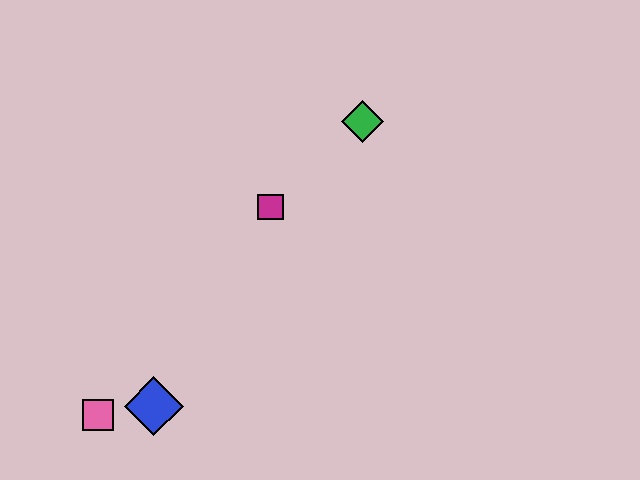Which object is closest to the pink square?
The blue diamond is closest to the pink square.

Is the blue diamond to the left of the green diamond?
Yes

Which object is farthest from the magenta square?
The pink square is farthest from the magenta square.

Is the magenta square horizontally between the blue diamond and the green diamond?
Yes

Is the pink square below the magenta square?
Yes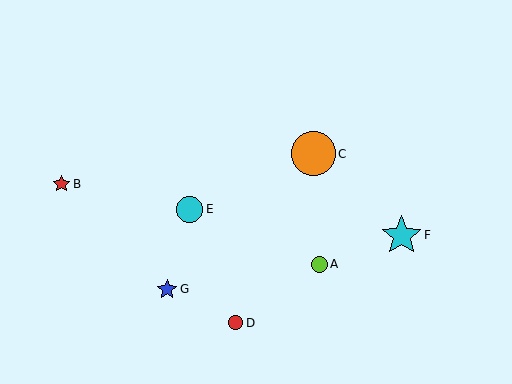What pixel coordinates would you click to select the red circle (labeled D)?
Click at (236, 323) to select the red circle D.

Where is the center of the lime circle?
The center of the lime circle is at (319, 264).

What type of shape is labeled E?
Shape E is a cyan circle.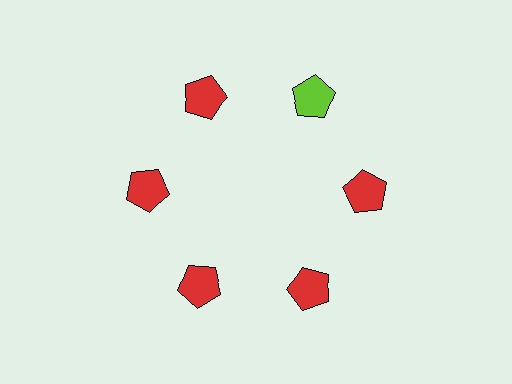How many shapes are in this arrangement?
There are 6 shapes arranged in a ring pattern.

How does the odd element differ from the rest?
It has a different color: lime instead of red.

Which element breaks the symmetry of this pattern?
The lime pentagon at roughly the 1 o'clock position breaks the symmetry. All other shapes are red pentagons.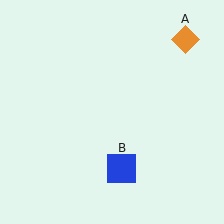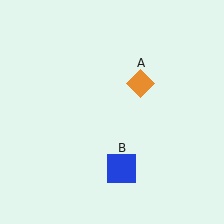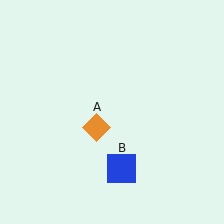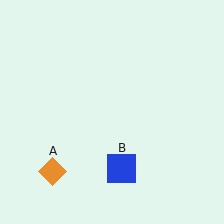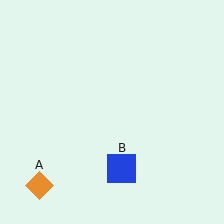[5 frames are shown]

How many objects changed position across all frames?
1 object changed position: orange diamond (object A).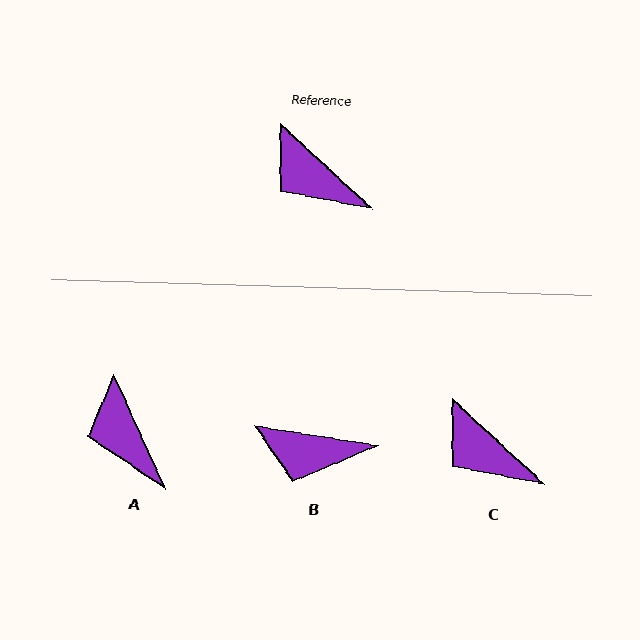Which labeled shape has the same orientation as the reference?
C.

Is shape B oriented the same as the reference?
No, it is off by about 34 degrees.